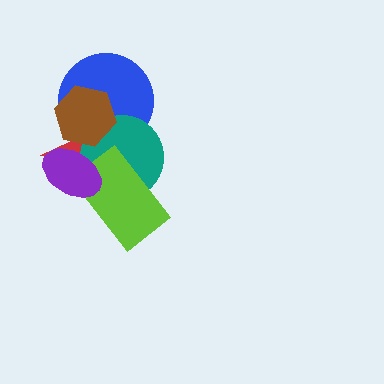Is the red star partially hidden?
Yes, it is partially covered by another shape.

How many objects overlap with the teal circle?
5 objects overlap with the teal circle.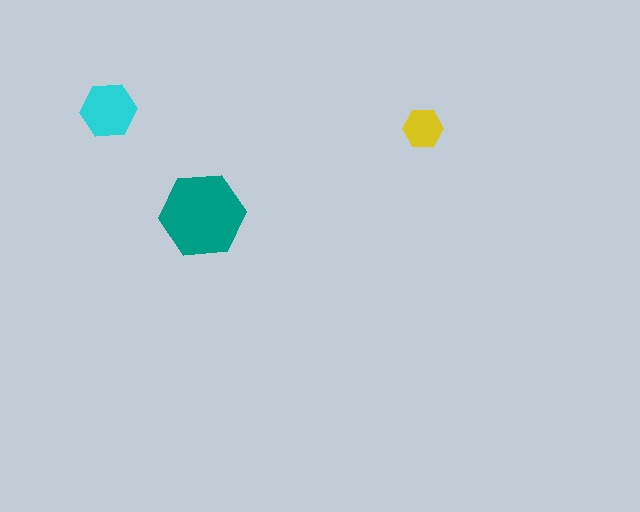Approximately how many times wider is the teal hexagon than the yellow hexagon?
About 2 times wider.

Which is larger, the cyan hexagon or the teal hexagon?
The teal one.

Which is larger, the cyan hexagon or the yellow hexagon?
The cyan one.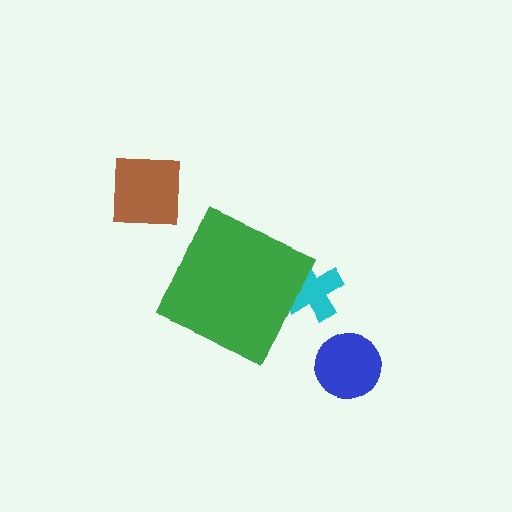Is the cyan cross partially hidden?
Yes, the cyan cross is partially hidden behind the green diamond.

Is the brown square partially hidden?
No, the brown square is fully visible.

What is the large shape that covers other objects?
A green diamond.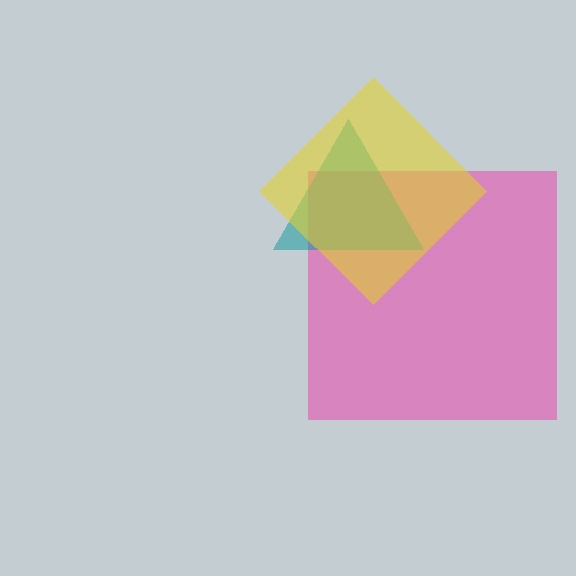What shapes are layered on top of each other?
The layered shapes are: a pink square, a teal triangle, a yellow diamond.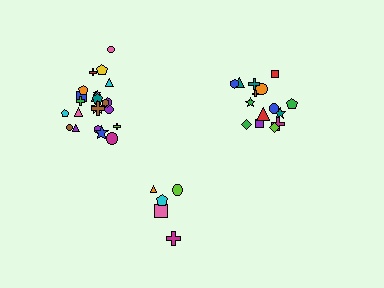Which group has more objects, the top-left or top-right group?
The top-left group.